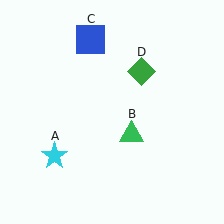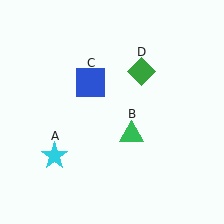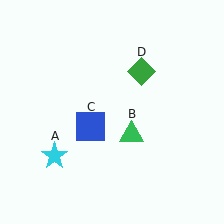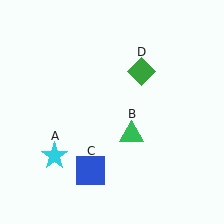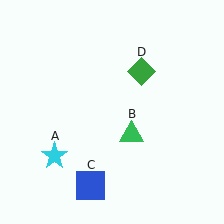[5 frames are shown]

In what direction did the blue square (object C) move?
The blue square (object C) moved down.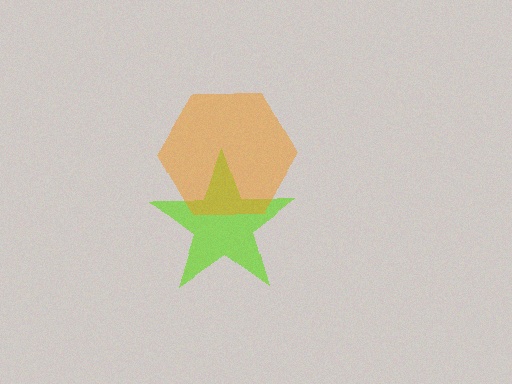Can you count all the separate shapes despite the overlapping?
Yes, there are 2 separate shapes.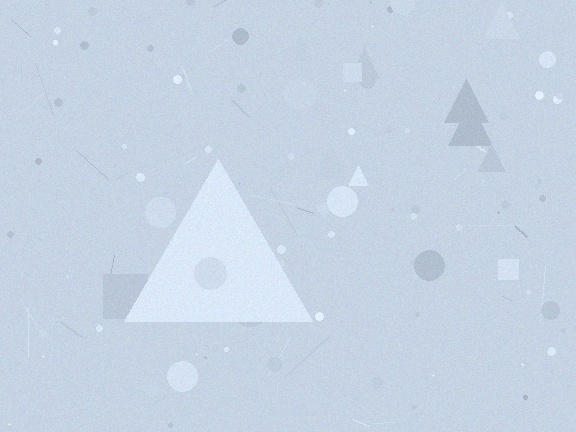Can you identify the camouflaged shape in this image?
The camouflaged shape is a triangle.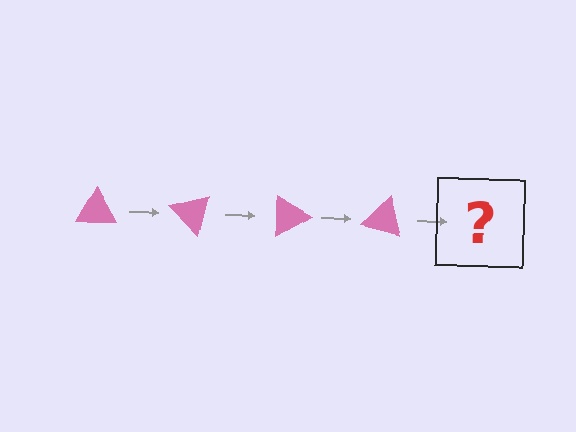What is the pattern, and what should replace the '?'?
The pattern is that the triangle rotates 45 degrees each step. The '?' should be a pink triangle rotated 180 degrees.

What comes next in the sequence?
The next element should be a pink triangle rotated 180 degrees.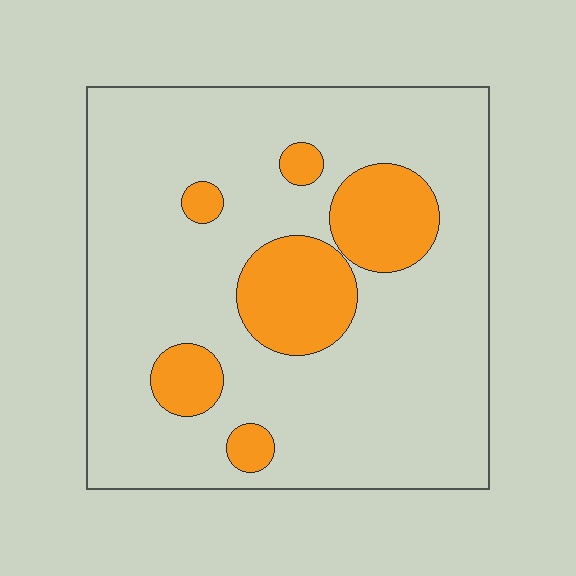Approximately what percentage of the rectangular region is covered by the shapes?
Approximately 20%.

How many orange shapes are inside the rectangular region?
6.